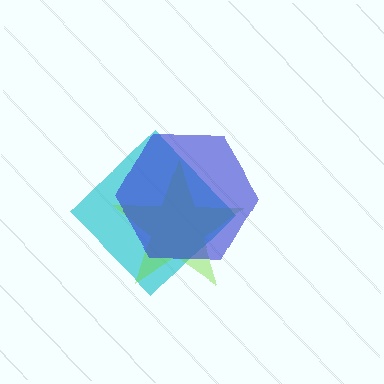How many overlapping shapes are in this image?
There are 3 overlapping shapes in the image.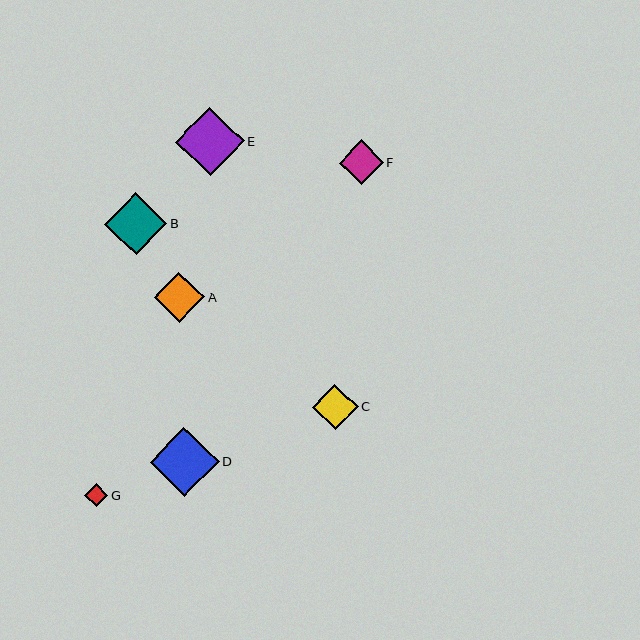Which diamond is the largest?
Diamond D is the largest with a size of approximately 69 pixels.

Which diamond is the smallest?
Diamond G is the smallest with a size of approximately 23 pixels.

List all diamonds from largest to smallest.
From largest to smallest: D, E, B, A, C, F, G.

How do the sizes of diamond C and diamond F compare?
Diamond C and diamond F are approximately the same size.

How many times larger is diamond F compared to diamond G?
Diamond F is approximately 1.9 times the size of diamond G.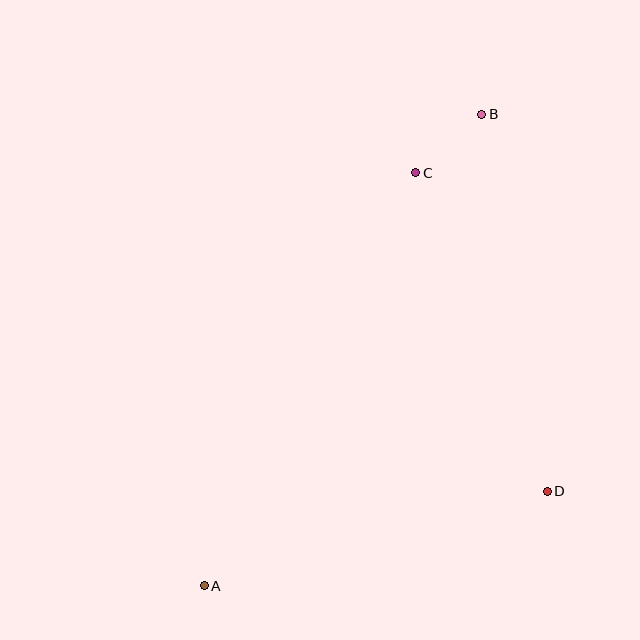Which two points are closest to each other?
Points B and C are closest to each other.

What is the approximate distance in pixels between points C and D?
The distance between C and D is approximately 345 pixels.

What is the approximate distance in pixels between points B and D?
The distance between B and D is approximately 383 pixels.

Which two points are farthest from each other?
Points A and B are farthest from each other.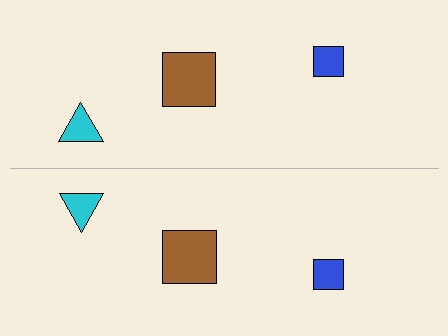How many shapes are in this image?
There are 6 shapes in this image.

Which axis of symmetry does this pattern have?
The pattern has a horizontal axis of symmetry running through the center of the image.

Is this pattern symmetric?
Yes, this pattern has bilateral (reflection) symmetry.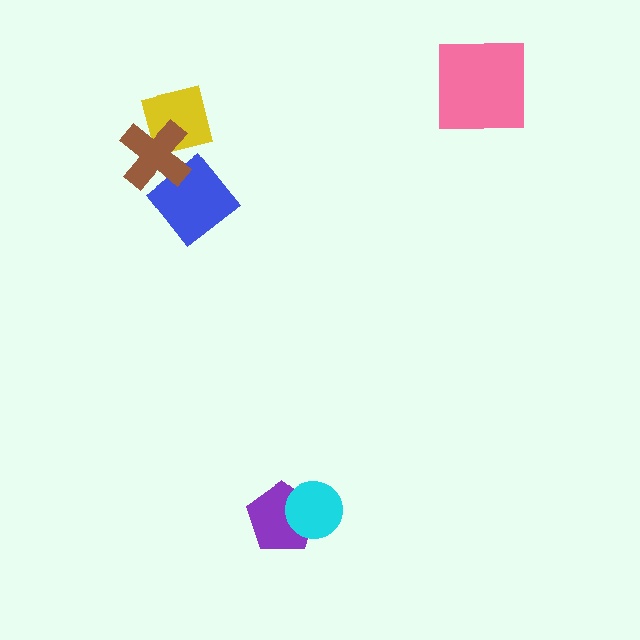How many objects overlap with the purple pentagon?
1 object overlaps with the purple pentagon.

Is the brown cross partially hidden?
No, no other shape covers it.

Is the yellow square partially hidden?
Yes, it is partially covered by another shape.